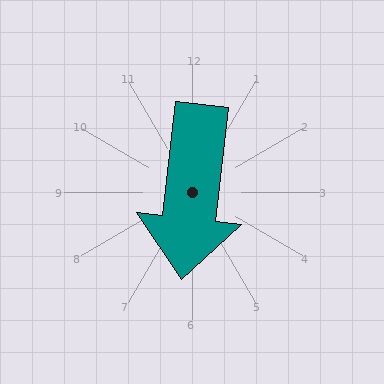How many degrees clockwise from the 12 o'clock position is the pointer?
Approximately 187 degrees.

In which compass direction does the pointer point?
South.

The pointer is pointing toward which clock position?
Roughly 6 o'clock.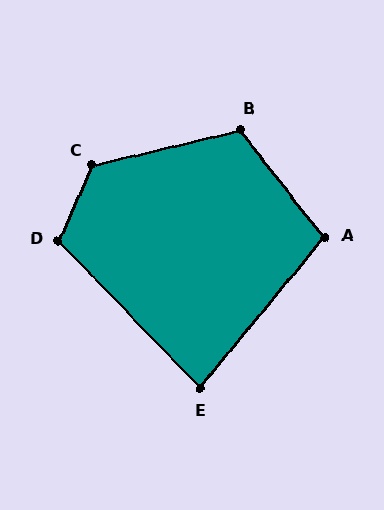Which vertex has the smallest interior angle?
E, at approximately 84 degrees.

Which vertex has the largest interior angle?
C, at approximately 127 degrees.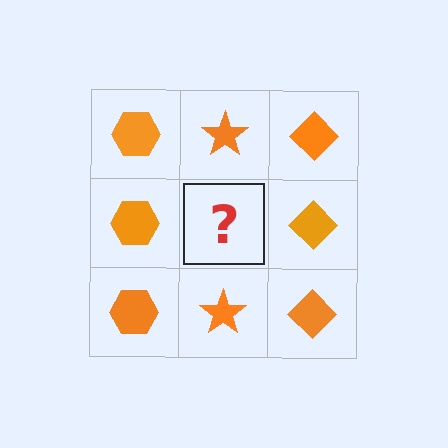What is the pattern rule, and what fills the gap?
The rule is that each column has a consistent shape. The gap should be filled with an orange star.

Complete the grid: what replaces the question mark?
The question mark should be replaced with an orange star.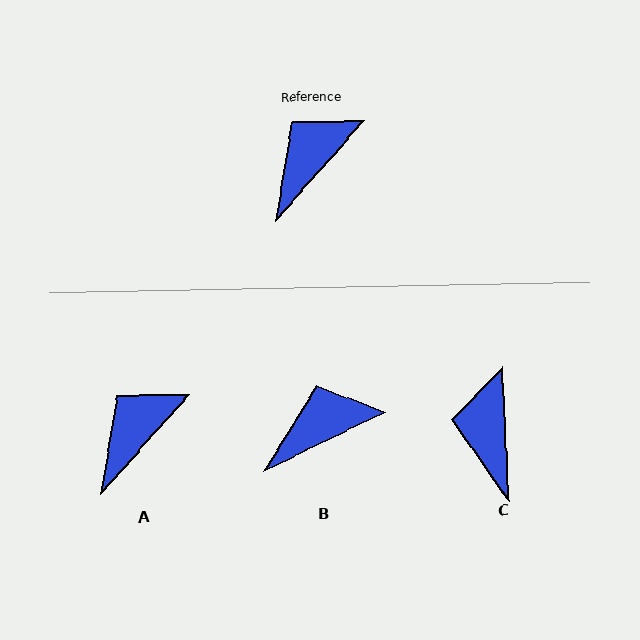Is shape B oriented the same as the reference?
No, it is off by about 23 degrees.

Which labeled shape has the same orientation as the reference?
A.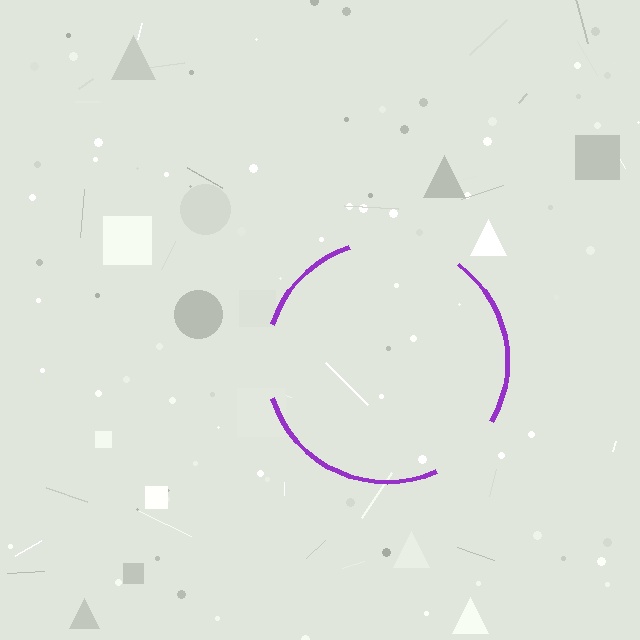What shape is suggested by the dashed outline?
The dashed outline suggests a circle.